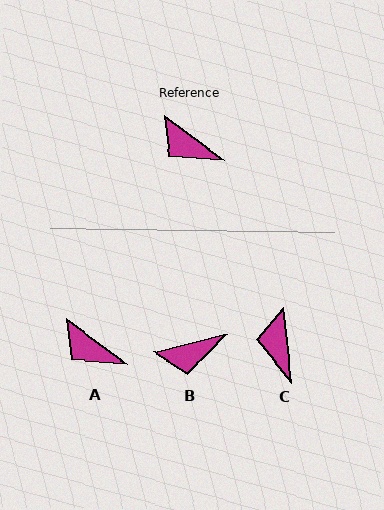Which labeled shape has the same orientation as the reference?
A.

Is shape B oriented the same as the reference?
No, it is off by about 51 degrees.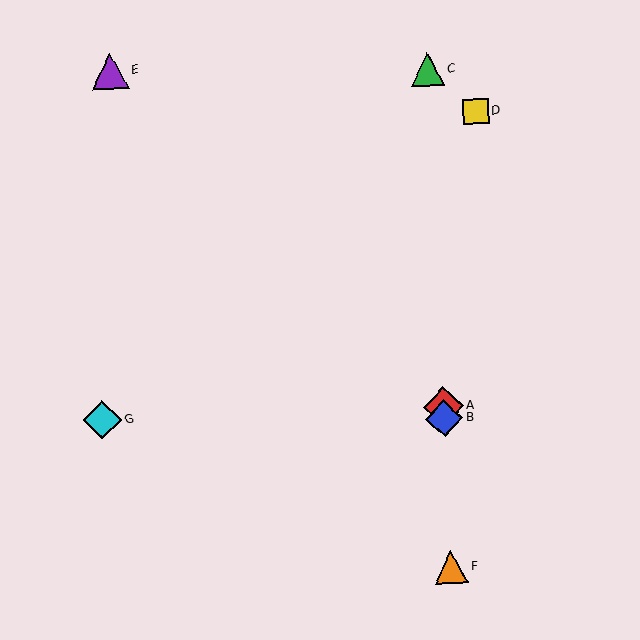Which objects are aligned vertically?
Objects A, B, C, F are aligned vertically.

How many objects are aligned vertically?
4 objects (A, B, C, F) are aligned vertically.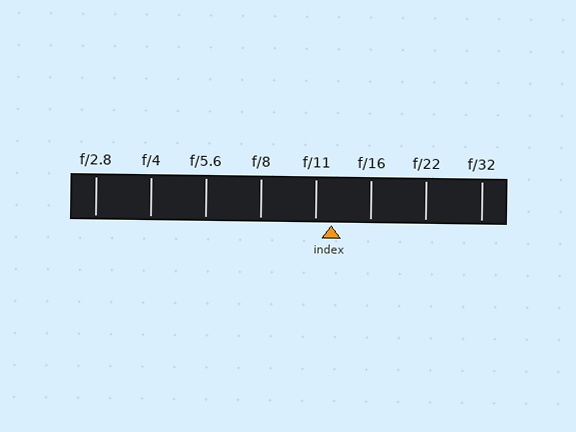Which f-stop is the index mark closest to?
The index mark is closest to f/11.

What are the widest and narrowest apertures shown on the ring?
The widest aperture shown is f/2.8 and the narrowest is f/32.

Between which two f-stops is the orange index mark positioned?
The index mark is between f/11 and f/16.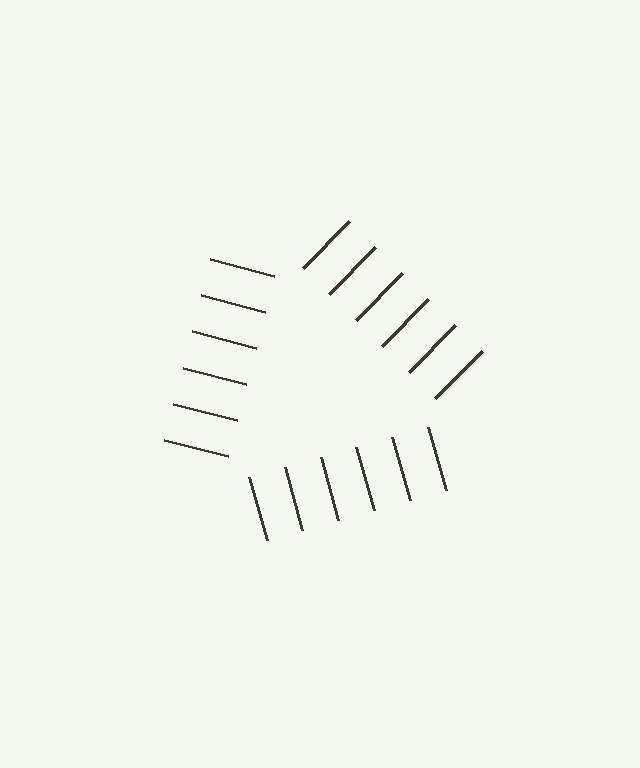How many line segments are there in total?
18 — 6 along each of the 3 edges.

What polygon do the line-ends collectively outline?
An illusory triangle — the line segments terminate on its edges but no continuous stroke is drawn.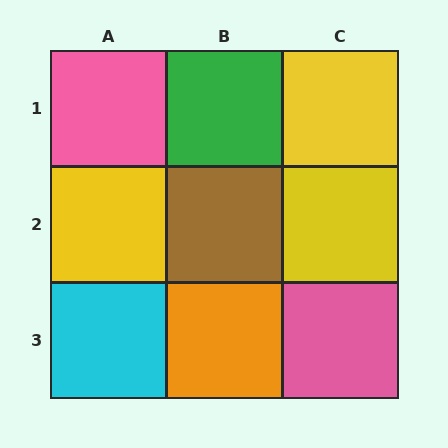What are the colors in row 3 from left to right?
Cyan, orange, pink.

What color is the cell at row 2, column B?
Brown.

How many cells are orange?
1 cell is orange.